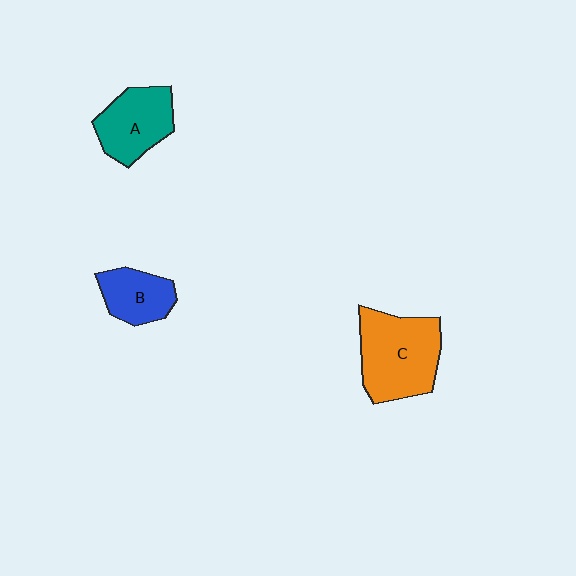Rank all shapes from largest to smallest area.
From largest to smallest: C (orange), A (teal), B (blue).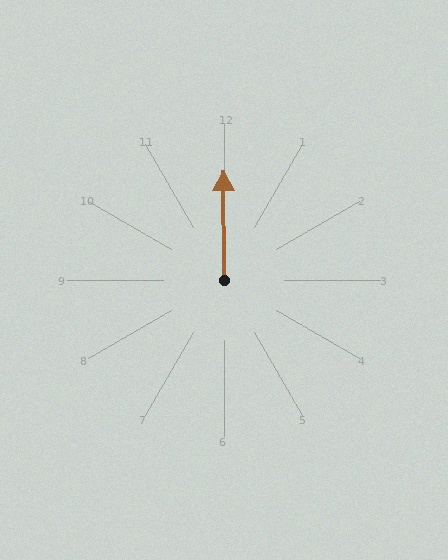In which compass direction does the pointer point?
North.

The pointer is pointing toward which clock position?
Roughly 12 o'clock.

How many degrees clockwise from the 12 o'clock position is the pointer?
Approximately 360 degrees.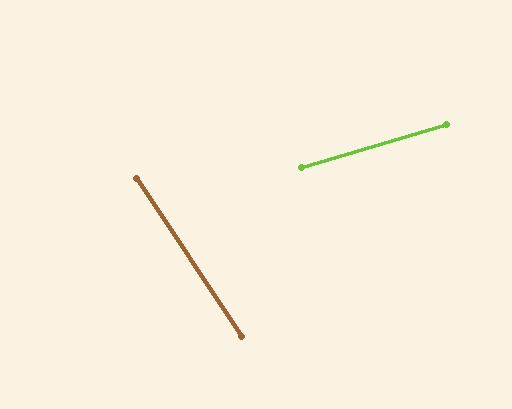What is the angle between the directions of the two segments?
Approximately 73 degrees.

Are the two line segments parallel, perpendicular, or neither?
Neither parallel nor perpendicular — they differ by about 73°.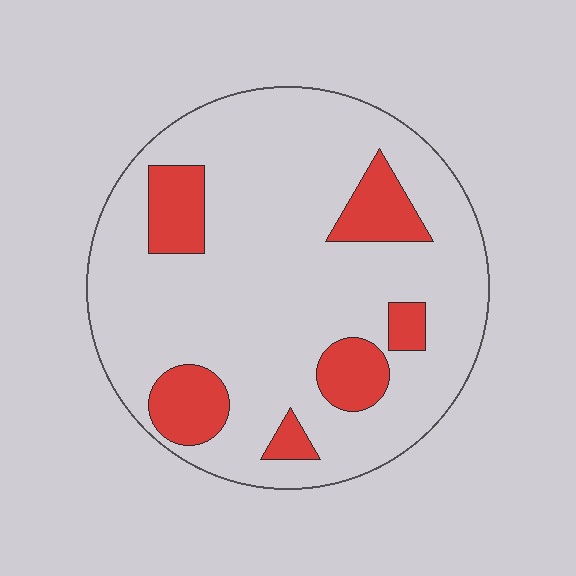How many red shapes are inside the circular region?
6.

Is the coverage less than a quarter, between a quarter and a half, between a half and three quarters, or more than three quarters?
Less than a quarter.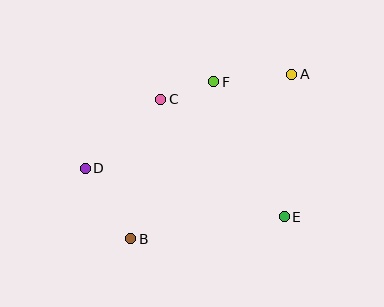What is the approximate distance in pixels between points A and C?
The distance between A and C is approximately 133 pixels.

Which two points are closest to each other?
Points C and F are closest to each other.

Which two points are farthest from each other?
Points A and B are farthest from each other.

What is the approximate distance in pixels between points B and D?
The distance between B and D is approximately 84 pixels.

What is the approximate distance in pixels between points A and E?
The distance between A and E is approximately 142 pixels.